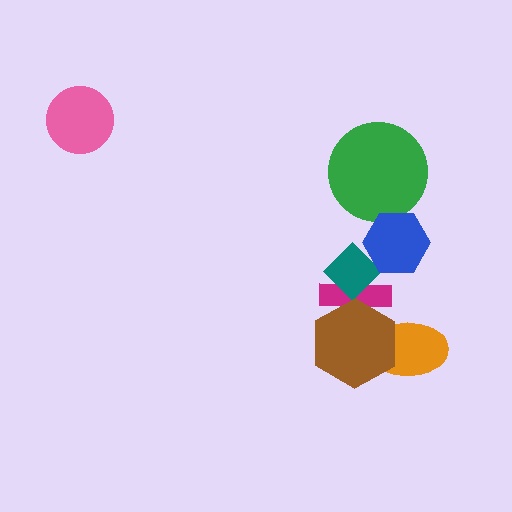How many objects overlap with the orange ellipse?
1 object overlaps with the orange ellipse.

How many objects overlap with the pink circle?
0 objects overlap with the pink circle.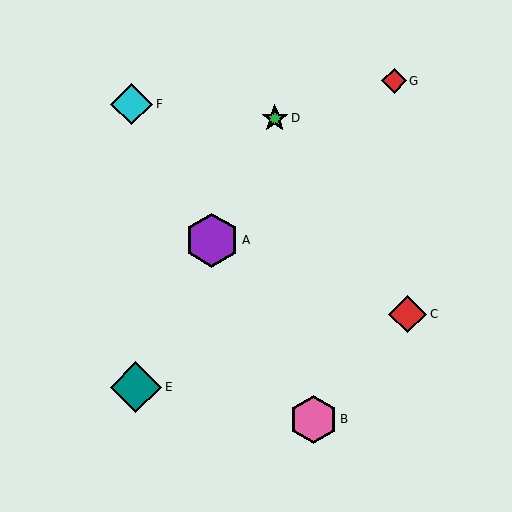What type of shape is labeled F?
Shape F is a cyan diamond.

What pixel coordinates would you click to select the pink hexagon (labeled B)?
Click at (313, 419) to select the pink hexagon B.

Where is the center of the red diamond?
The center of the red diamond is at (408, 314).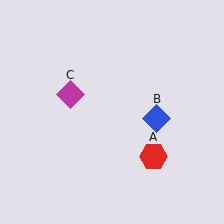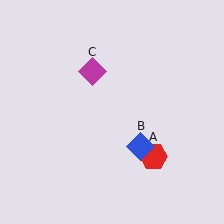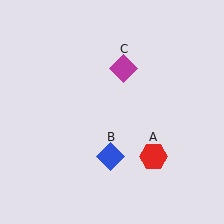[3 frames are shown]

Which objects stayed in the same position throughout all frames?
Red hexagon (object A) remained stationary.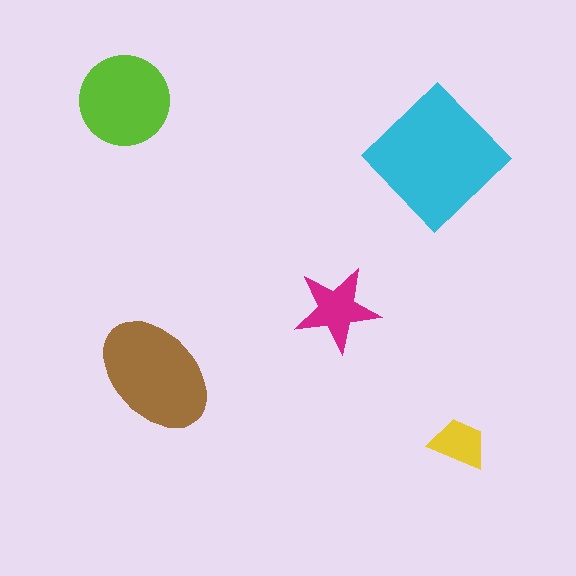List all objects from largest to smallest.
The cyan diamond, the brown ellipse, the lime circle, the magenta star, the yellow trapezoid.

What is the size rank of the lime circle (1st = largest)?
3rd.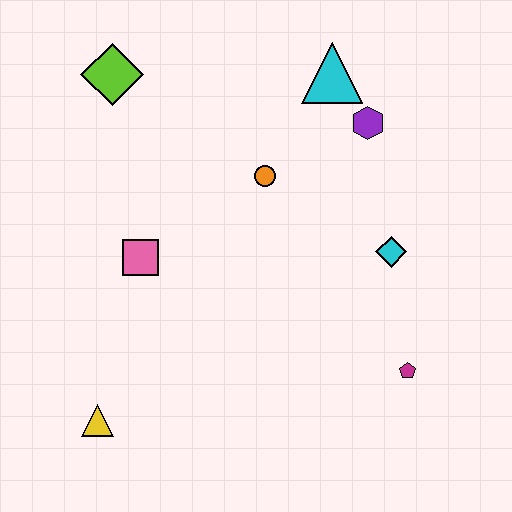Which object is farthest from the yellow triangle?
The cyan triangle is farthest from the yellow triangle.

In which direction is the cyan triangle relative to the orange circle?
The cyan triangle is above the orange circle.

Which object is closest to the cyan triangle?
The purple hexagon is closest to the cyan triangle.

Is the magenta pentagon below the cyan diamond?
Yes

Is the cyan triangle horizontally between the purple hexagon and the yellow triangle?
Yes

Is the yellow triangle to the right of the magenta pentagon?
No